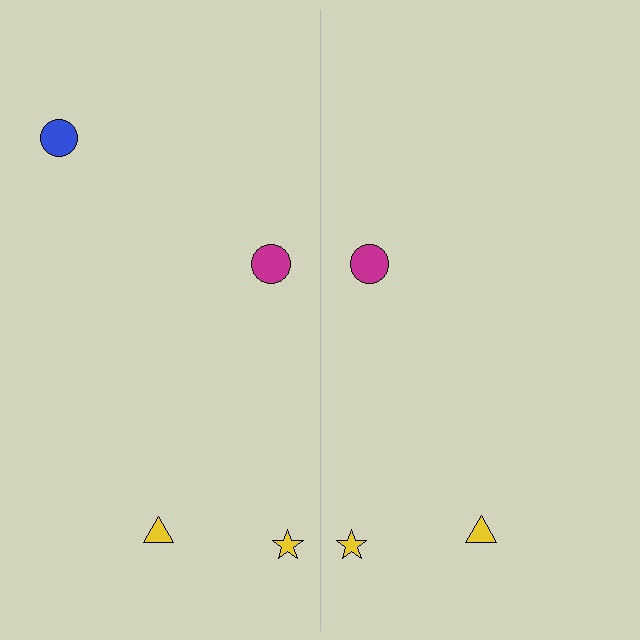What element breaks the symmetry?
A blue circle is missing from the right side.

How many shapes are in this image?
There are 7 shapes in this image.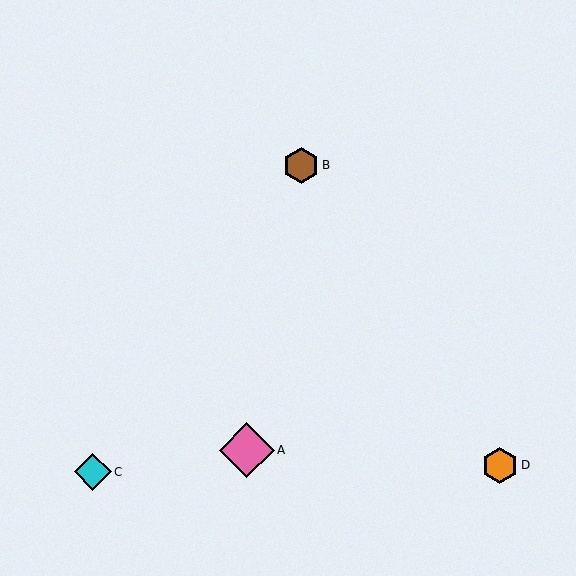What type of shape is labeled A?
Shape A is a pink diamond.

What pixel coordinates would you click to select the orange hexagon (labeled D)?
Click at (500, 465) to select the orange hexagon D.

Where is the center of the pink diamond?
The center of the pink diamond is at (247, 450).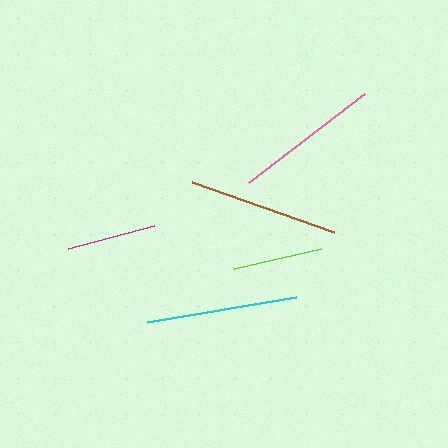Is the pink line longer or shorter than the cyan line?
The cyan line is longer than the pink line.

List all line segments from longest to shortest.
From longest to shortest: brown, cyan, pink, magenta, lime.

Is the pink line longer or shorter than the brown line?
The brown line is longer than the pink line.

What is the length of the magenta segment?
The magenta segment is approximately 90 pixels long.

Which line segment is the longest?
The brown line is the longest at approximately 151 pixels.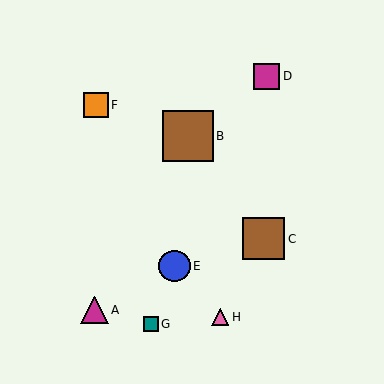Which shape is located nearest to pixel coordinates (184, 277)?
The blue circle (labeled E) at (174, 266) is nearest to that location.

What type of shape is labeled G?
Shape G is a teal square.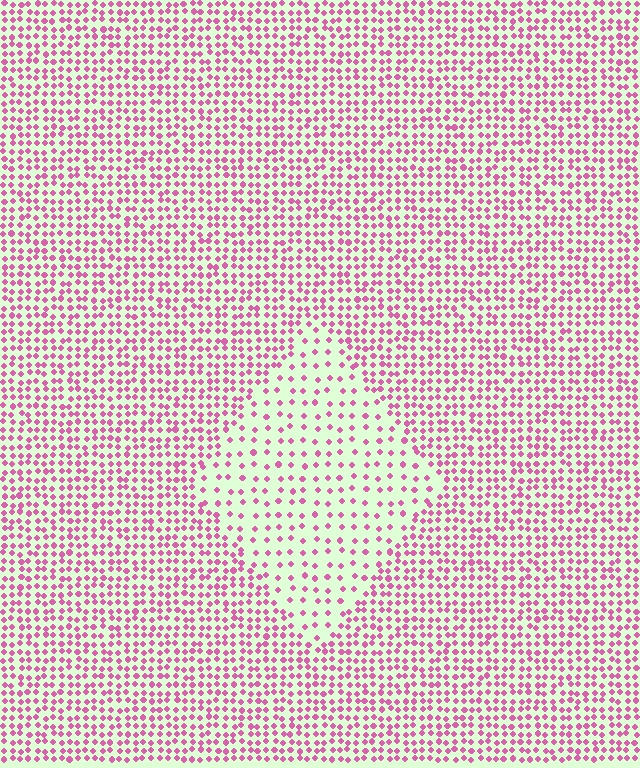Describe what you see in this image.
The image contains small pink elements arranged at two different densities. A diamond-shaped region is visible where the elements are less densely packed than the surrounding area.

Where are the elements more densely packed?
The elements are more densely packed outside the diamond boundary.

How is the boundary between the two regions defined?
The boundary is defined by a change in element density (approximately 2.3x ratio). All elements are the same color, size, and shape.